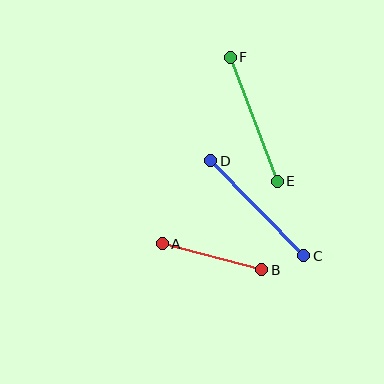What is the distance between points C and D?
The distance is approximately 133 pixels.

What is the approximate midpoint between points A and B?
The midpoint is at approximately (212, 257) pixels.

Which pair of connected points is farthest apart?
Points C and D are farthest apart.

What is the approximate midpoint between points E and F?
The midpoint is at approximately (254, 119) pixels.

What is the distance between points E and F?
The distance is approximately 133 pixels.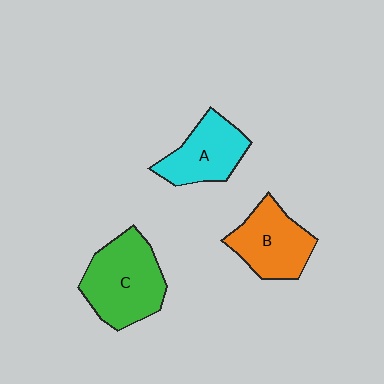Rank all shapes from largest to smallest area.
From largest to smallest: C (green), B (orange), A (cyan).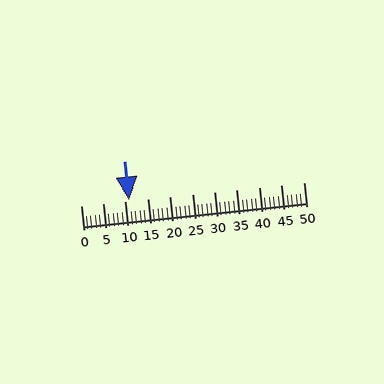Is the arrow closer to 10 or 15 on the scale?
The arrow is closer to 10.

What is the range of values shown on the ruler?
The ruler shows values from 0 to 50.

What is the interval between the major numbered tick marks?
The major tick marks are spaced 5 units apart.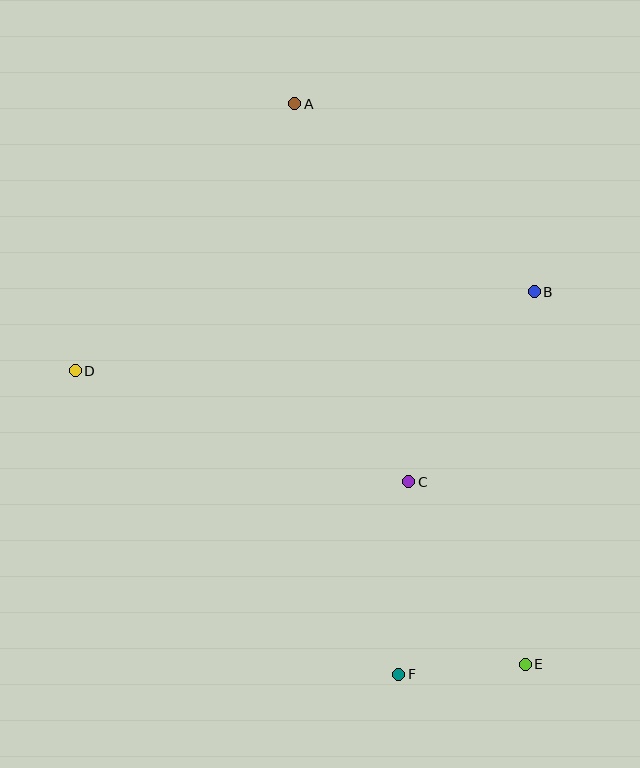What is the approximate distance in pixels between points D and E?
The distance between D and E is approximately 537 pixels.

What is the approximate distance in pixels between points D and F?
The distance between D and F is approximately 444 pixels.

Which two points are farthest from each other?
Points A and E are farthest from each other.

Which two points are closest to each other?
Points E and F are closest to each other.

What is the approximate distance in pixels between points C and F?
The distance between C and F is approximately 193 pixels.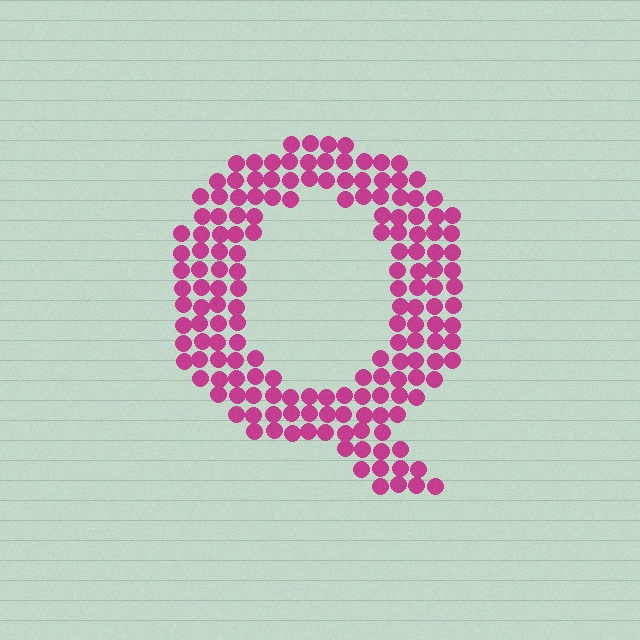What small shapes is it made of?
It is made of small circles.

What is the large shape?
The large shape is the letter Q.